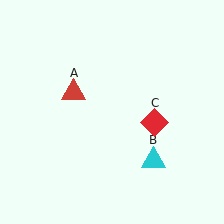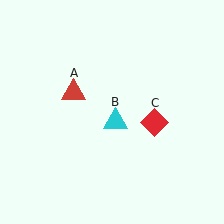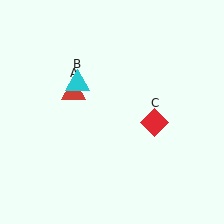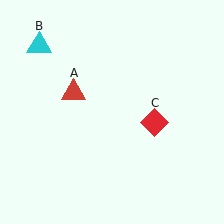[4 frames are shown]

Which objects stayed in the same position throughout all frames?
Red triangle (object A) and red diamond (object C) remained stationary.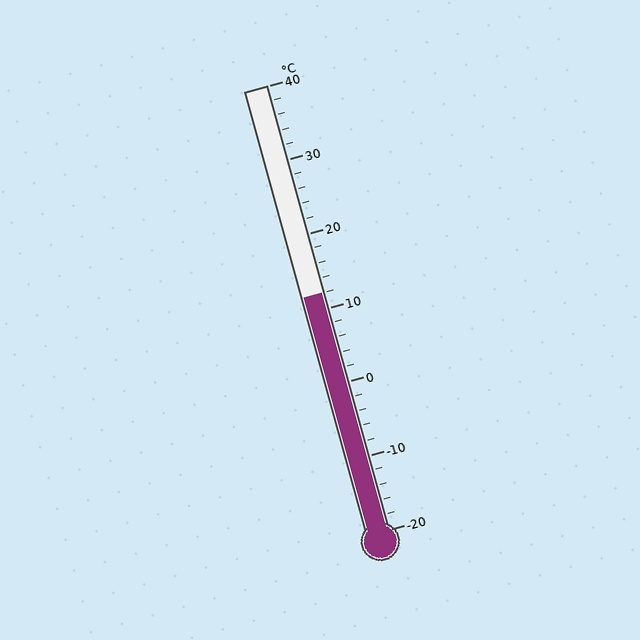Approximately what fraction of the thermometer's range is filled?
The thermometer is filled to approximately 55% of its range.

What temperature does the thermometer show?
The thermometer shows approximately 12°C.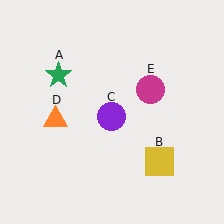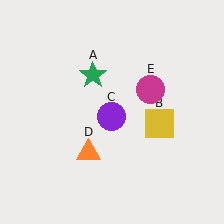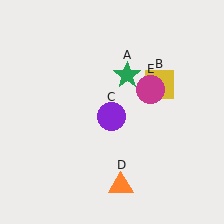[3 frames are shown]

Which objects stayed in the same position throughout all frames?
Purple circle (object C) and magenta circle (object E) remained stationary.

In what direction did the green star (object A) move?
The green star (object A) moved right.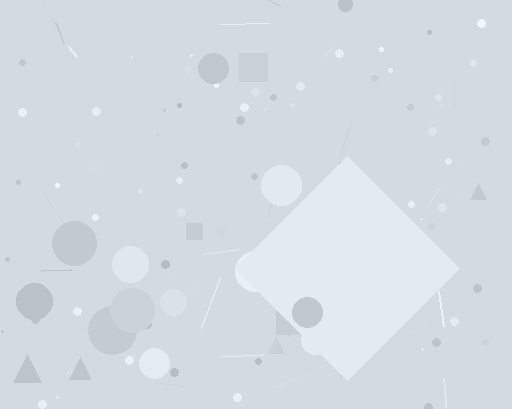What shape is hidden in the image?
A diamond is hidden in the image.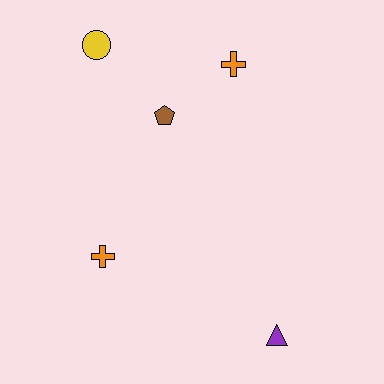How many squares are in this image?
There are no squares.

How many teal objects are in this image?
There are no teal objects.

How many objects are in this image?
There are 5 objects.